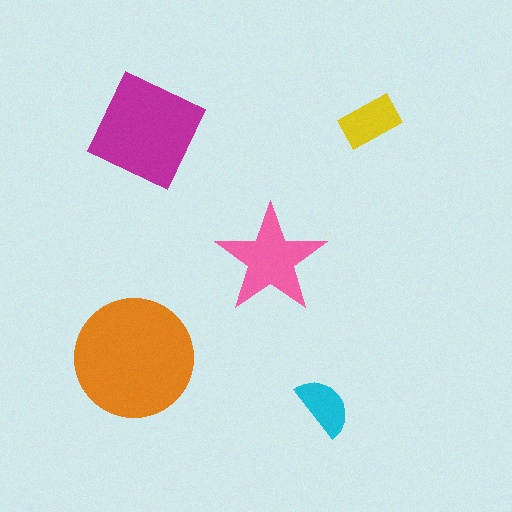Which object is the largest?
The orange circle.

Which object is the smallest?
The cyan semicircle.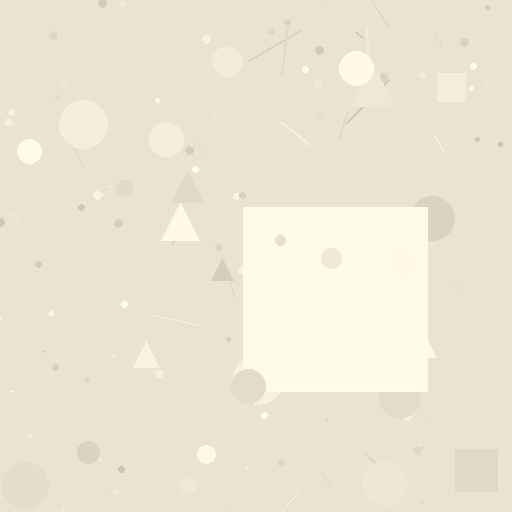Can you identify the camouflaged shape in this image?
The camouflaged shape is a square.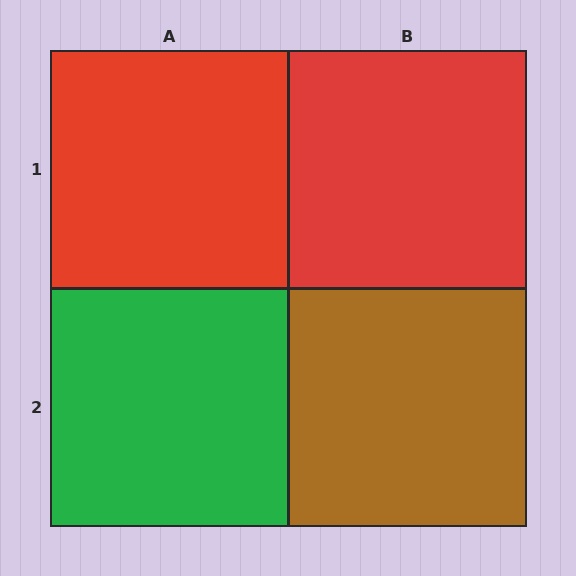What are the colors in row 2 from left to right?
Green, brown.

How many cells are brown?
1 cell is brown.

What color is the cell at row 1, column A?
Red.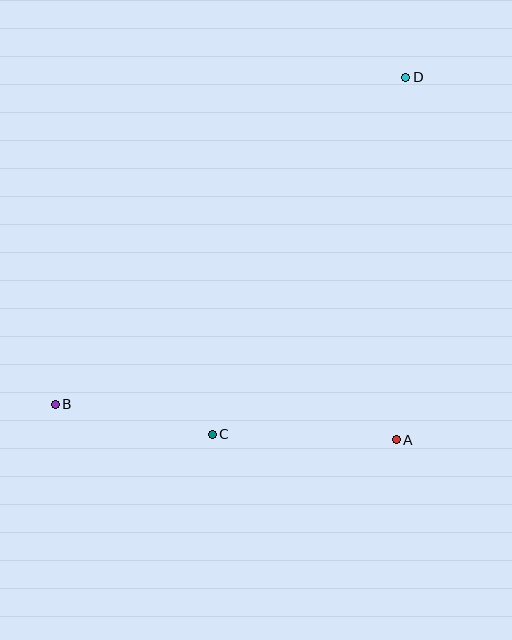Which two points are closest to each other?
Points B and C are closest to each other.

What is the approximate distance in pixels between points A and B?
The distance between A and B is approximately 343 pixels.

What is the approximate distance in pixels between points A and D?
The distance between A and D is approximately 363 pixels.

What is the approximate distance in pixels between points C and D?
The distance between C and D is approximately 406 pixels.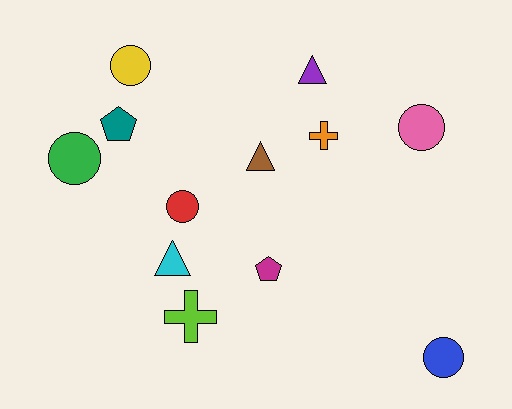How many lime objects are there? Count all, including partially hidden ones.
There is 1 lime object.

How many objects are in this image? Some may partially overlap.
There are 12 objects.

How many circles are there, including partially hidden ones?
There are 5 circles.